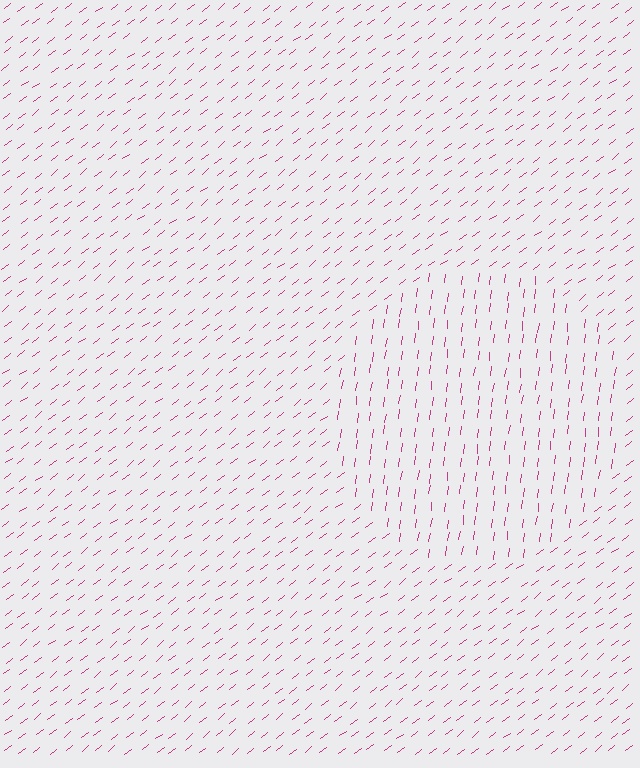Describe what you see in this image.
The image is filled with small magenta line segments. A circle region in the image has lines oriented differently from the surrounding lines, creating a visible texture boundary.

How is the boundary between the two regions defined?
The boundary is defined purely by a change in line orientation (approximately 45 degrees difference). All lines are the same color and thickness.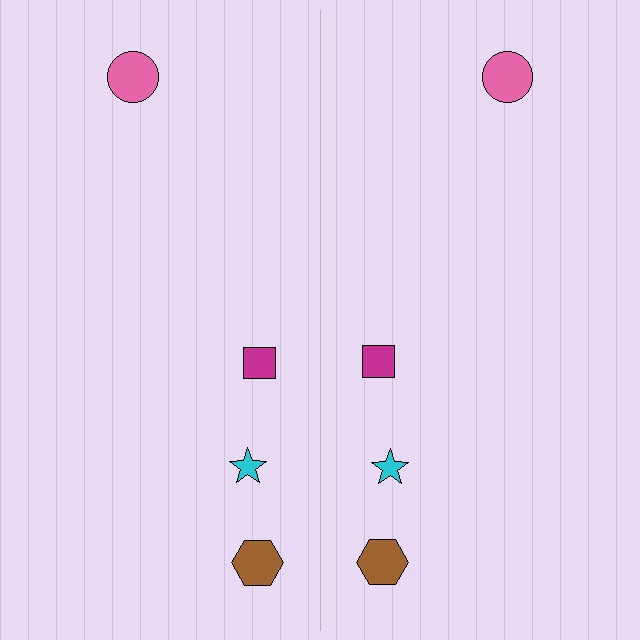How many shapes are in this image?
There are 8 shapes in this image.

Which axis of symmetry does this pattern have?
The pattern has a vertical axis of symmetry running through the center of the image.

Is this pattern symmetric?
Yes, this pattern has bilateral (reflection) symmetry.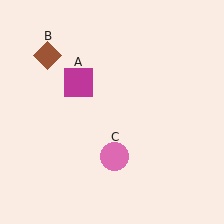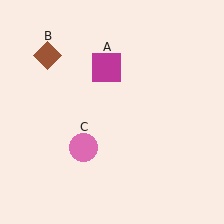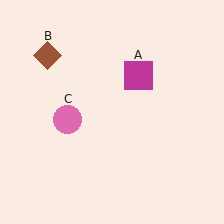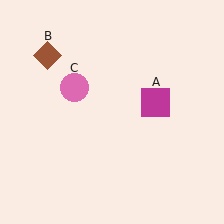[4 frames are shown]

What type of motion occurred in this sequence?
The magenta square (object A), pink circle (object C) rotated clockwise around the center of the scene.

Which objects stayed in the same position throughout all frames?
Brown diamond (object B) remained stationary.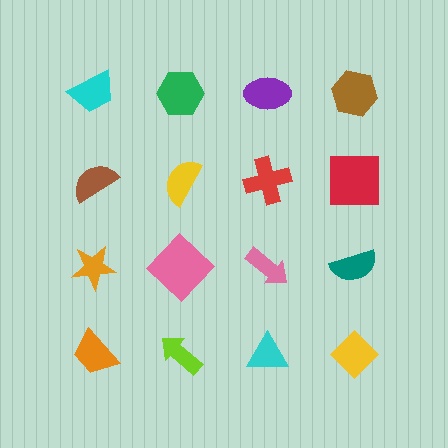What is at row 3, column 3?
A pink arrow.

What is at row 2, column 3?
A red cross.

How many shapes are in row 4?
4 shapes.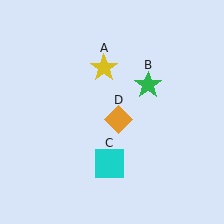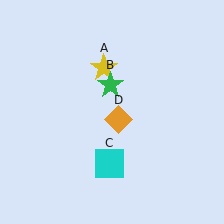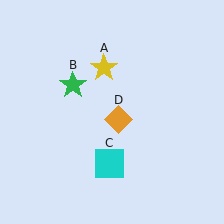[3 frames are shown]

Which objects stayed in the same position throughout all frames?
Yellow star (object A) and cyan square (object C) and orange diamond (object D) remained stationary.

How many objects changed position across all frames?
1 object changed position: green star (object B).